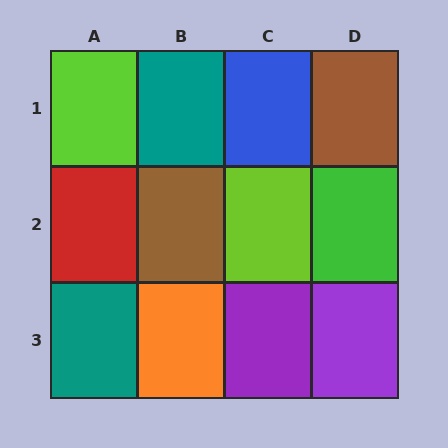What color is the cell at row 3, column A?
Teal.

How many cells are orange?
1 cell is orange.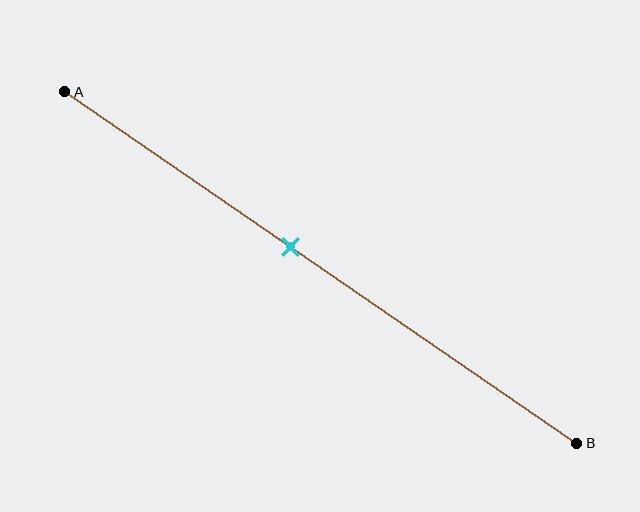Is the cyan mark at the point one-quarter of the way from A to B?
No, the mark is at about 45% from A, not at the 25% one-quarter point.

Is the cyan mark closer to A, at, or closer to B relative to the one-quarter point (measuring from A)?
The cyan mark is closer to point B than the one-quarter point of segment AB.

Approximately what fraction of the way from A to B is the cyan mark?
The cyan mark is approximately 45% of the way from A to B.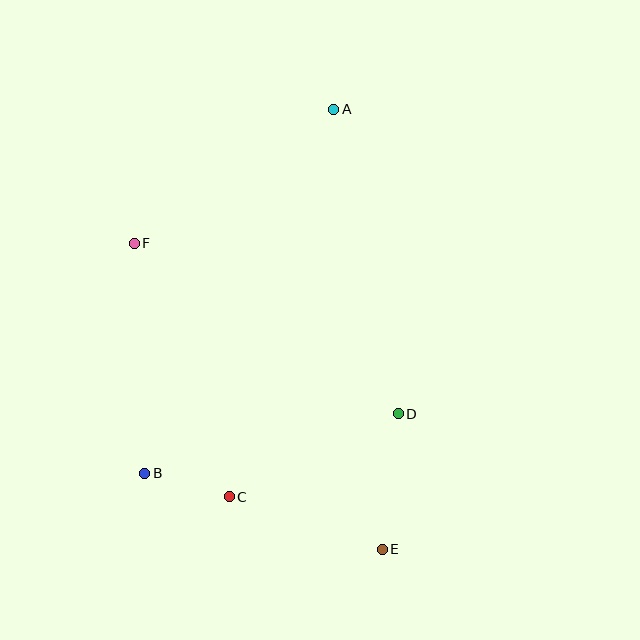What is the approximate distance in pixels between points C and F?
The distance between C and F is approximately 271 pixels.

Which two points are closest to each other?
Points B and C are closest to each other.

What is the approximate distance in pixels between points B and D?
The distance between B and D is approximately 260 pixels.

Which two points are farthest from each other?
Points A and E are farthest from each other.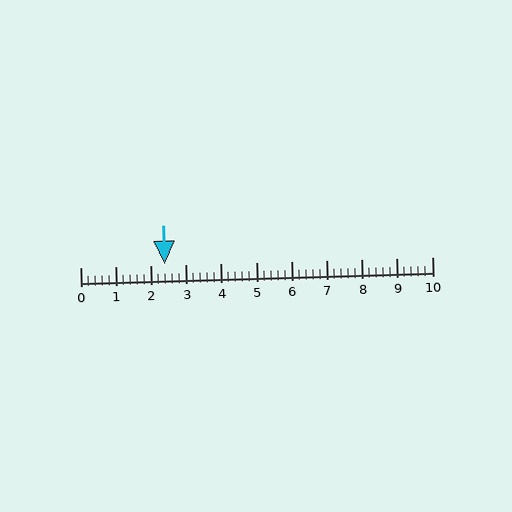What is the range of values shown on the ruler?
The ruler shows values from 0 to 10.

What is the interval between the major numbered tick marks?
The major tick marks are spaced 1 units apart.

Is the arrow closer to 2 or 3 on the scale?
The arrow is closer to 2.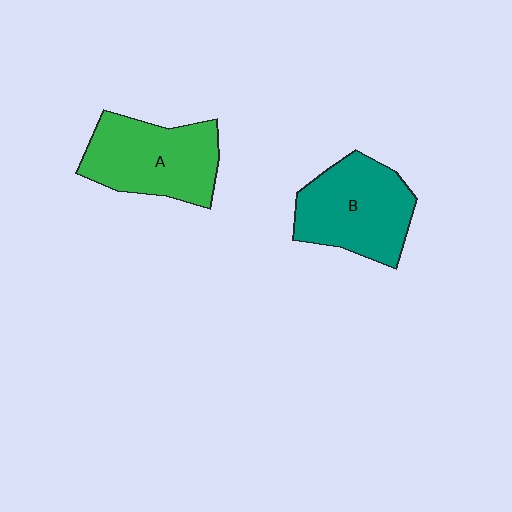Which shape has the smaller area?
Shape A (green).